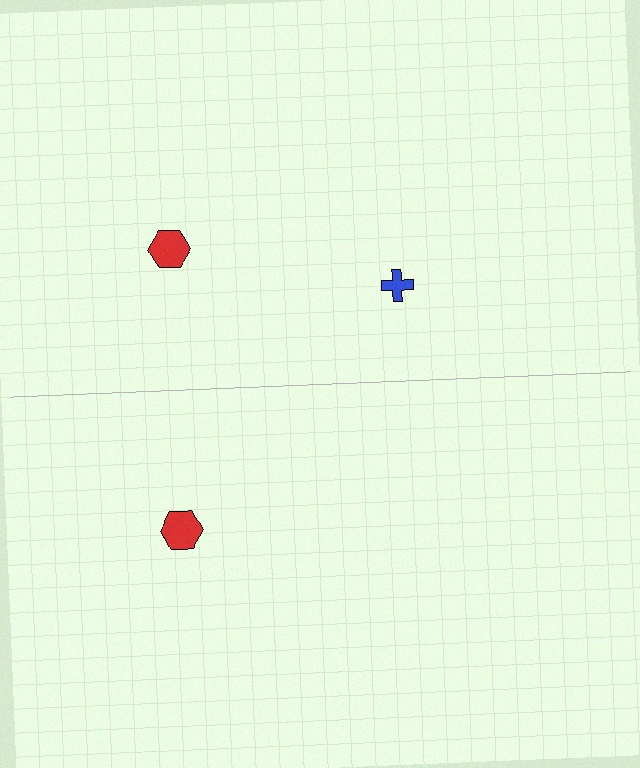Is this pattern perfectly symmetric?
No, the pattern is not perfectly symmetric. A blue cross is missing from the bottom side.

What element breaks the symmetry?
A blue cross is missing from the bottom side.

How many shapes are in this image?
There are 3 shapes in this image.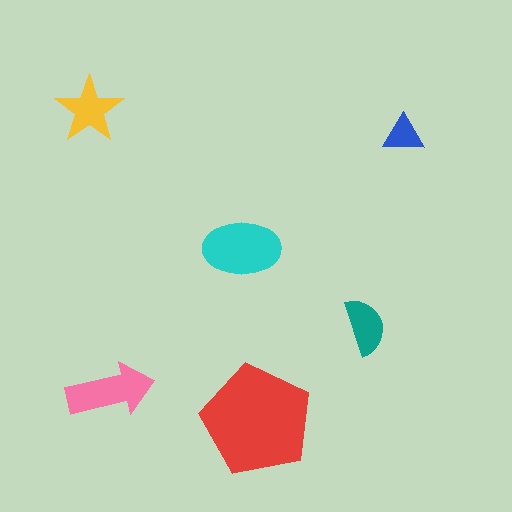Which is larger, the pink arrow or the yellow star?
The pink arrow.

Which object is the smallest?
The blue triangle.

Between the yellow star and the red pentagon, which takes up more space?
The red pentagon.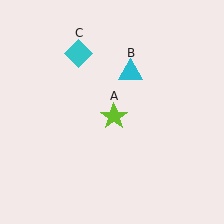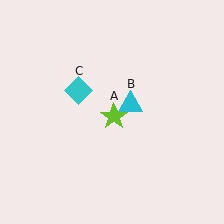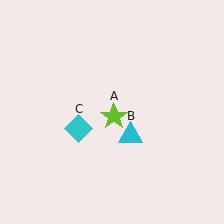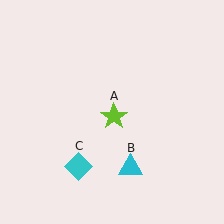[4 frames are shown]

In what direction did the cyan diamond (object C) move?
The cyan diamond (object C) moved down.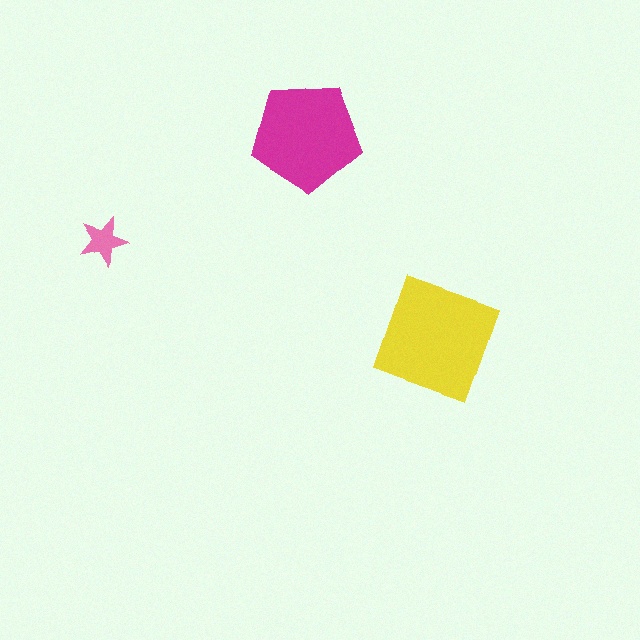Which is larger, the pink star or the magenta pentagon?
The magenta pentagon.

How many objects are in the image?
There are 3 objects in the image.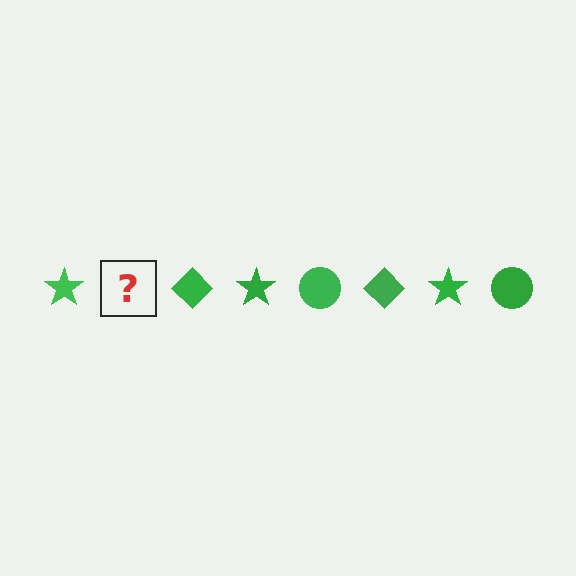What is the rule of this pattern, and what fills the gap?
The rule is that the pattern cycles through star, circle, diamond shapes in green. The gap should be filled with a green circle.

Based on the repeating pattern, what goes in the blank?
The blank should be a green circle.